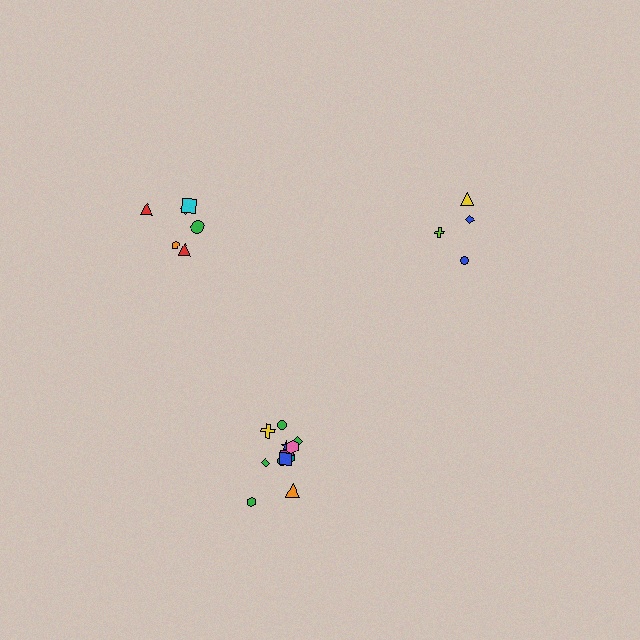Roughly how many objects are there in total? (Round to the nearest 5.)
Roughly 20 objects in total.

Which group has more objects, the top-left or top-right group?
The top-left group.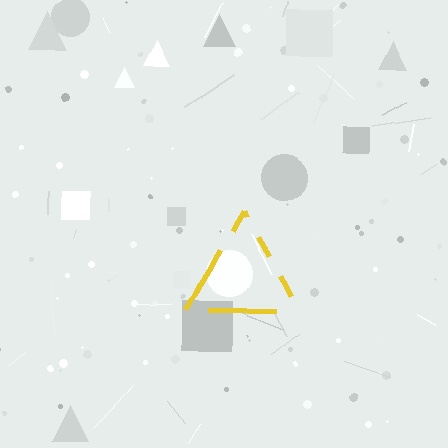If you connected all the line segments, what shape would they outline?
They would outline a triangle.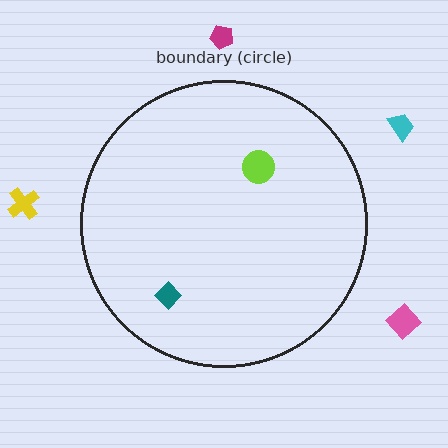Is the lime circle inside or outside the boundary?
Inside.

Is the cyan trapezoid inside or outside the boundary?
Outside.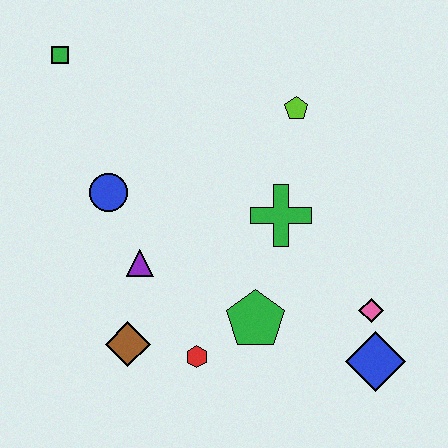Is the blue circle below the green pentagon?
No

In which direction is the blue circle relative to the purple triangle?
The blue circle is above the purple triangle.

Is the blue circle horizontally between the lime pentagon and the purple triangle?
No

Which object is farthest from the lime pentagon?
The brown diamond is farthest from the lime pentagon.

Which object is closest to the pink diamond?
The blue diamond is closest to the pink diamond.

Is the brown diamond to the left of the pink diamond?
Yes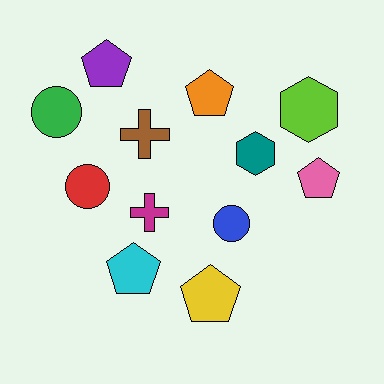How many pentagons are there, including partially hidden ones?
There are 5 pentagons.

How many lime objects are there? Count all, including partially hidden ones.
There is 1 lime object.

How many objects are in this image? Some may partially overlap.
There are 12 objects.